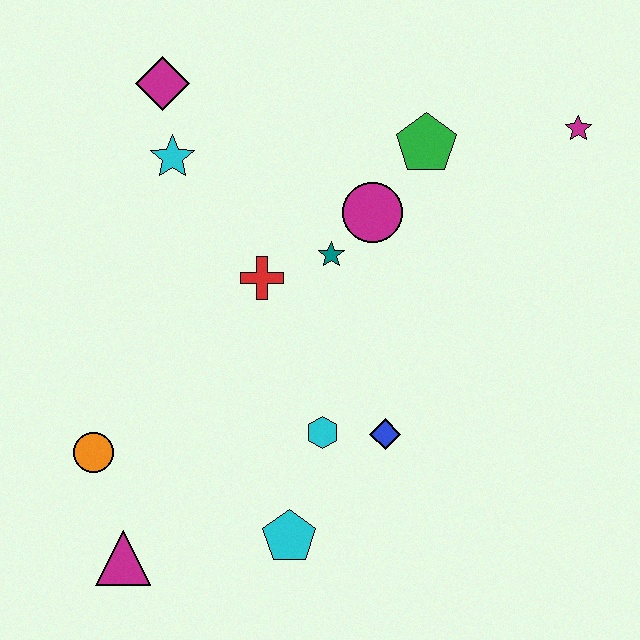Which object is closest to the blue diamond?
The cyan hexagon is closest to the blue diamond.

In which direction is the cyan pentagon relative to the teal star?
The cyan pentagon is below the teal star.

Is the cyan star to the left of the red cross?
Yes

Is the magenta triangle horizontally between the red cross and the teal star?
No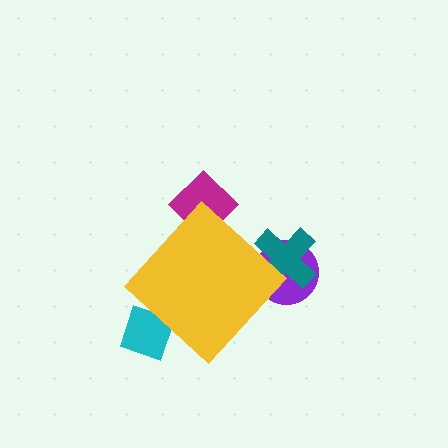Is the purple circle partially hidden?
Yes, the purple circle is partially hidden behind the yellow diamond.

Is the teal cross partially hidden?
Yes, the teal cross is partially hidden behind the yellow diamond.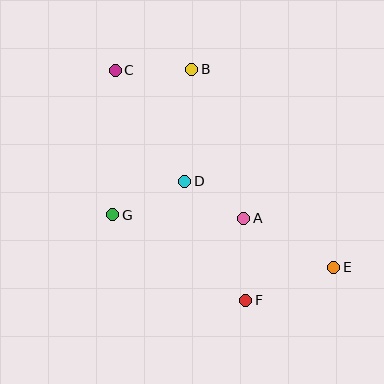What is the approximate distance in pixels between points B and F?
The distance between B and F is approximately 237 pixels.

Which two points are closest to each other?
Points A and D are closest to each other.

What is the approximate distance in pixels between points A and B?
The distance between A and B is approximately 158 pixels.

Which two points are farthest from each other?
Points C and E are farthest from each other.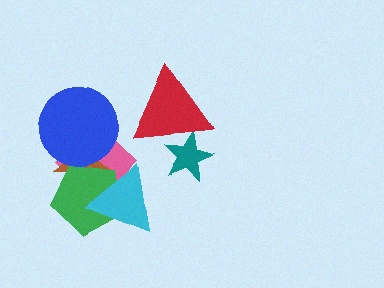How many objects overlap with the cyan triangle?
3 objects overlap with the cyan triangle.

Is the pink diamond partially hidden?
Yes, it is partially covered by another shape.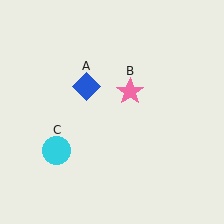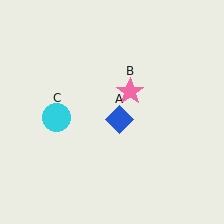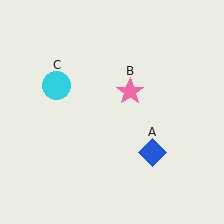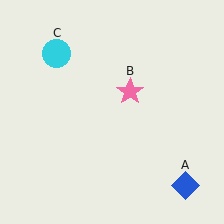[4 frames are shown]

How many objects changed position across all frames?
2 objects changed position: blue diamond (object A), cyan circle (object C).